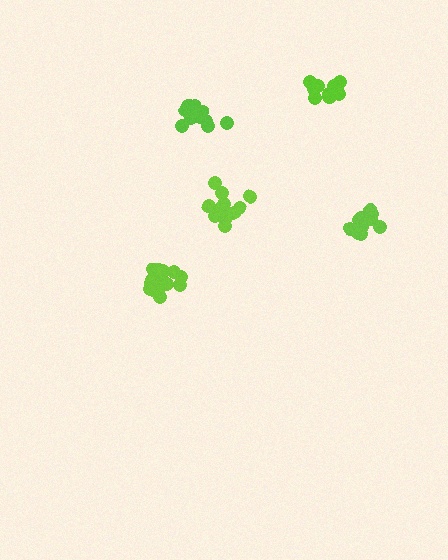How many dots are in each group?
Group 1: 11 dots, Group 2: 16 dots, Group 3: 11 dots, Group 4: 14 dots, Group 5: 12 dots (64 total).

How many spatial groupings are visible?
There are 5 spatial groupings.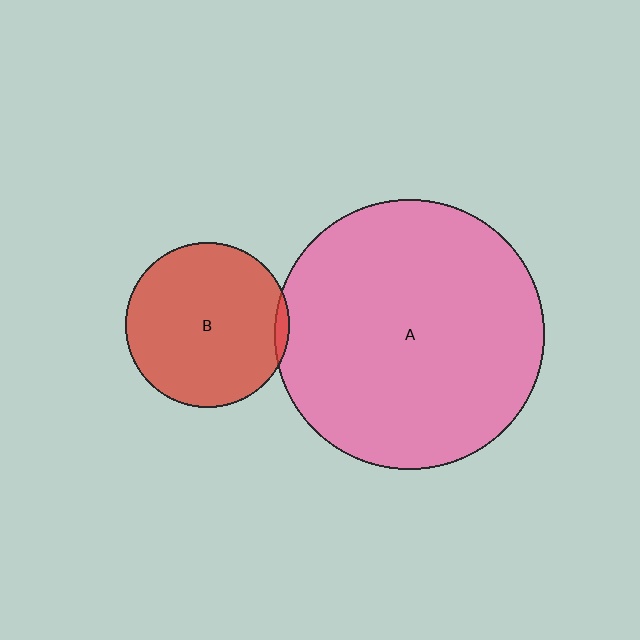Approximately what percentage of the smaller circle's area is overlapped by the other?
Approximately 5%.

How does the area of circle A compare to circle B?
Approximately 2.7 times.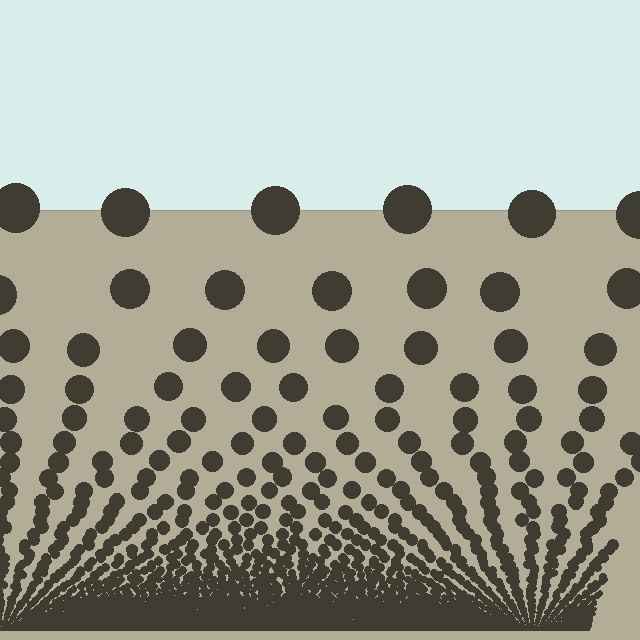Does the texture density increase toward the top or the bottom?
Density increases toward the bottom.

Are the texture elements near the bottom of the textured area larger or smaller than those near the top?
Smaller. The gradient is inverted — elements near the bottom are smaller and denser.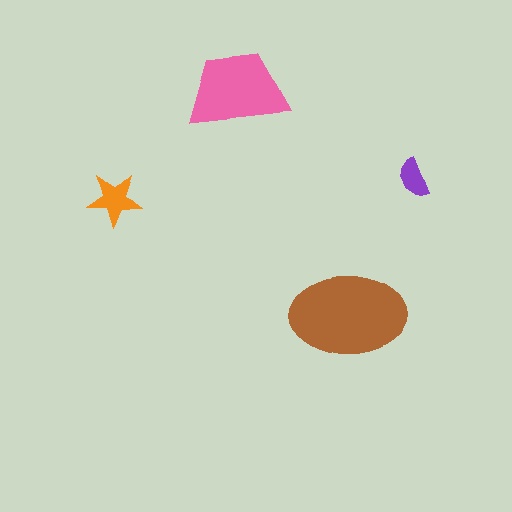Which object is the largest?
The brown ellipse.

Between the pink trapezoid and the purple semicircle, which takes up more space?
The pink trapezoid.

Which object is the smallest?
The purple semicircle.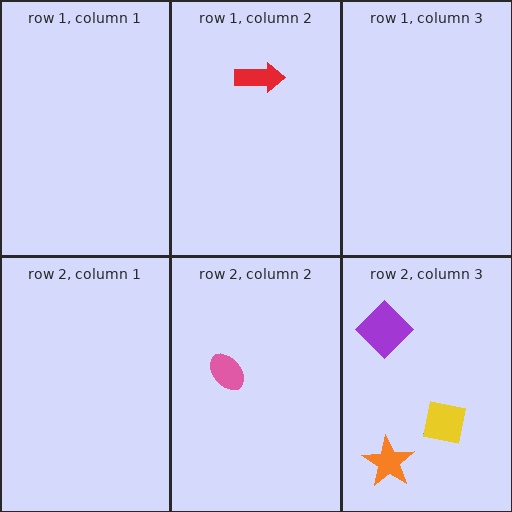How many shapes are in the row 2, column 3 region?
4.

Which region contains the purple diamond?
The row 2, column 3 region.